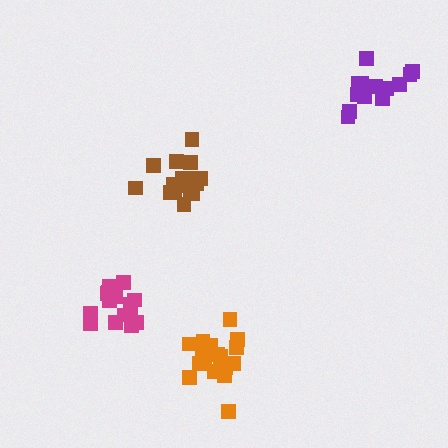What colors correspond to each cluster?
The clusters are colored: orange, brown, magenta, purple.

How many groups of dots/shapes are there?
There are 4 groups.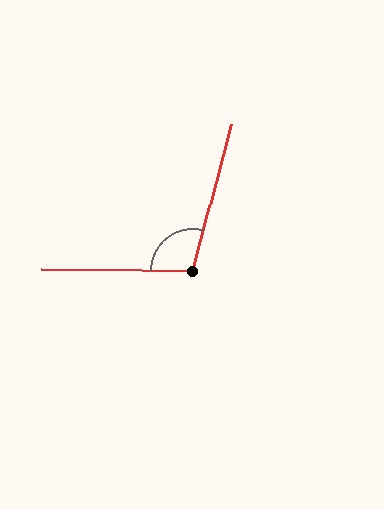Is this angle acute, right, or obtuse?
It is obtuse.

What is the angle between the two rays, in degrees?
Approximately 104 degrees.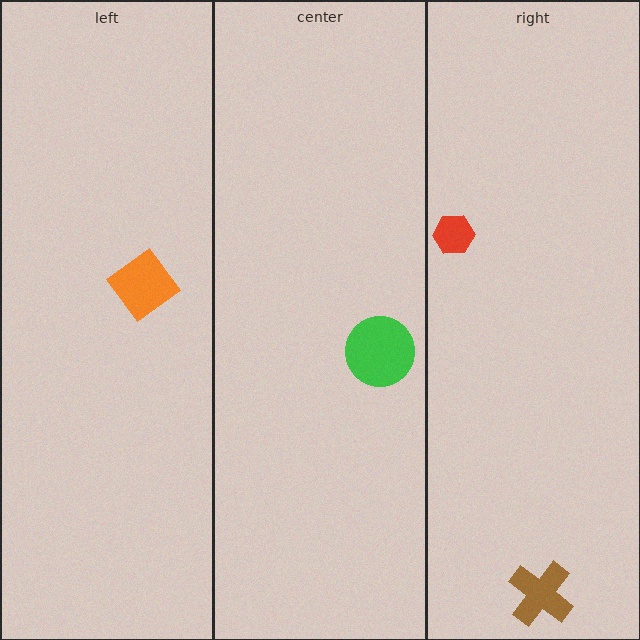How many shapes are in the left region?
1.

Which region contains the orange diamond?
The left region.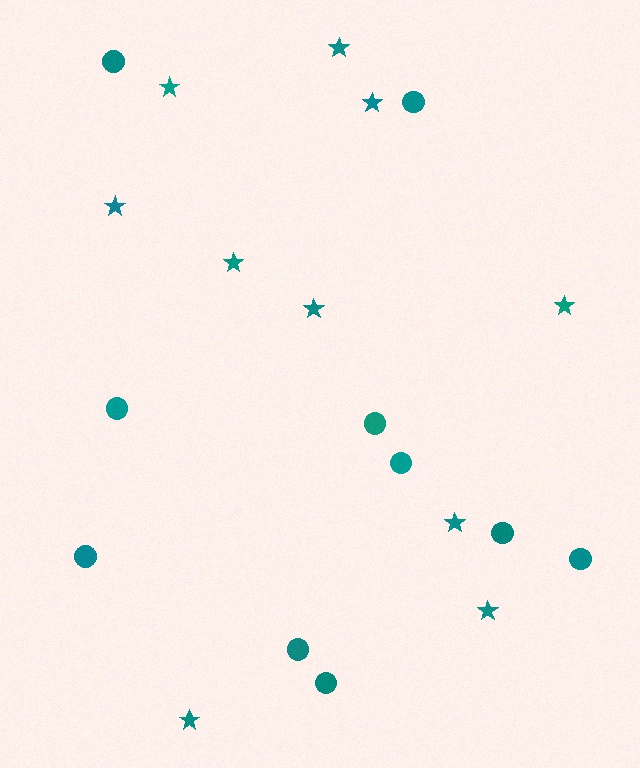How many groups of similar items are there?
There are 2 groups: one group of stars (10) and one group of circles (10).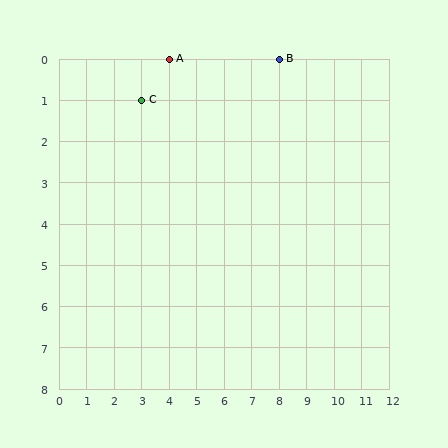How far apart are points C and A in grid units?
Points C and A are 1 column and 1 row apart (about 1.4 grid units diagonally).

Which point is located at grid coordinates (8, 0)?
Point B is at (8, 0).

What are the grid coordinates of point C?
Point C is at grid coordinates (3, 1).